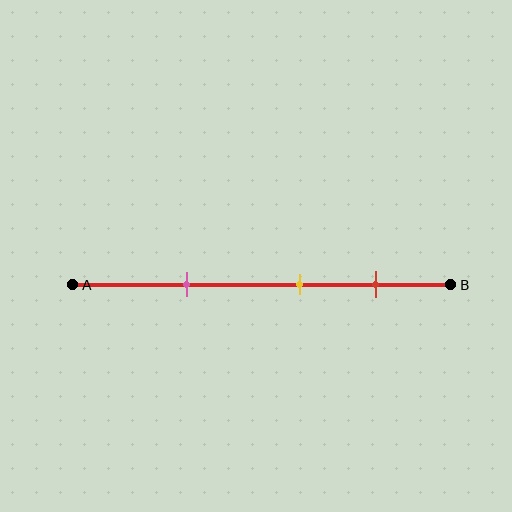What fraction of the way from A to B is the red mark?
The red mark is approximately 80% (0.8) of the way from A to B.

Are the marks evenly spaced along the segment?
Yes, the marks are approximately evenly spaced.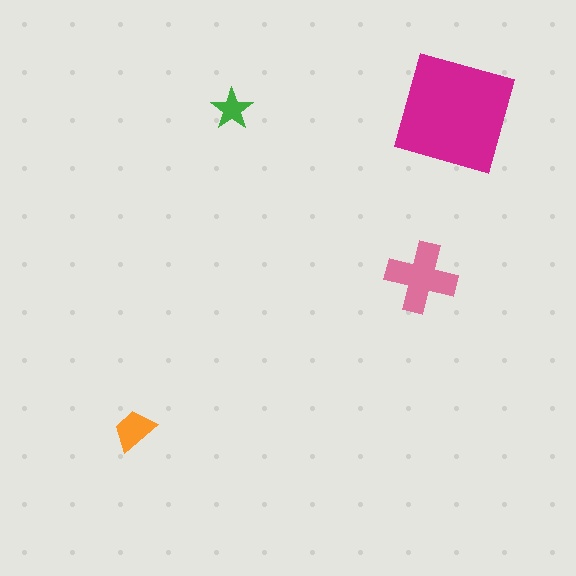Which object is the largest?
The magenta square.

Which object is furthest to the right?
The magenta square is rightmost.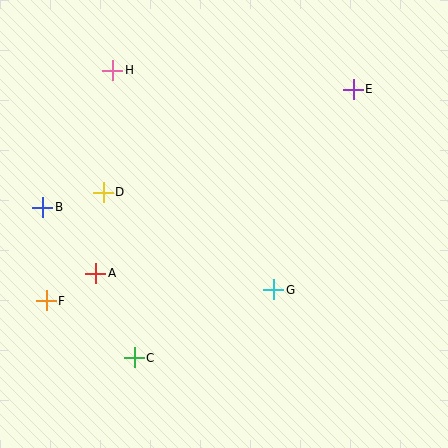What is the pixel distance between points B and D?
The distance between B and D is 62 pixels.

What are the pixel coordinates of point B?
Point B is at (43, 207).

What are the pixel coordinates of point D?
Point D is at (103, 192).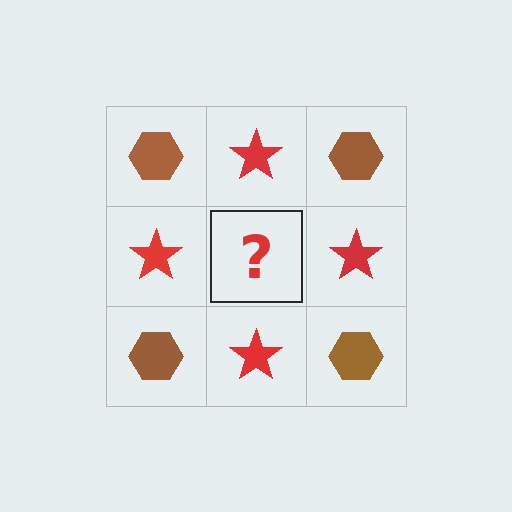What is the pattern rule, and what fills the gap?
The rule is that it alternates brown hexagon and red star in a checkerboard pattern. The gap should be filled with a brown hexagon.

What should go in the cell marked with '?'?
The missing cell should contain a brown hexagon.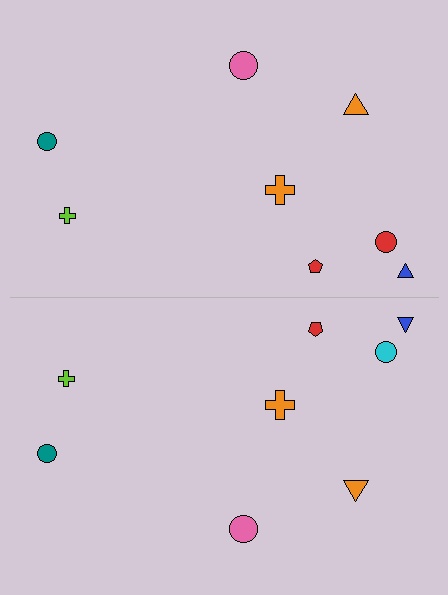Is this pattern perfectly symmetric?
No, the pattern is not perfectly symmetric. The cyan circle on the bottom side breaks the symmetry — its mirror counterpart is red.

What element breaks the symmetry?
The cyan circle on the bottom side breaks the symmetry — its mirror counterpart is red.